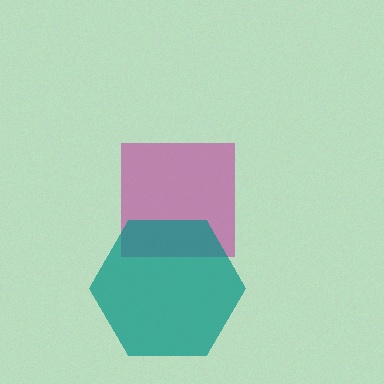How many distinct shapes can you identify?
There are 2 distinct shapes: a magenta square, a teal hexagon.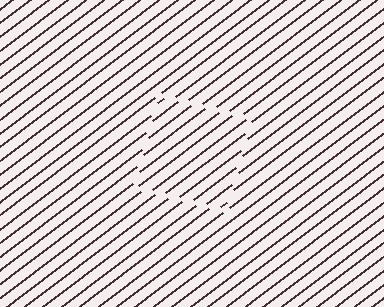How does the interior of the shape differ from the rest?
The interior of the shape contains the same grating, shifted by half a period — the contour is defined by the phase discontinuity where line-ends from the inner and outer gratings abut.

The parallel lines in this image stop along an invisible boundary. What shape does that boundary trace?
An illusory square. The interior of the shape contains the same grating, shifted by half a period — the contour is defined by the phase discontinuity where line-ends from the inner and outer gratings abut.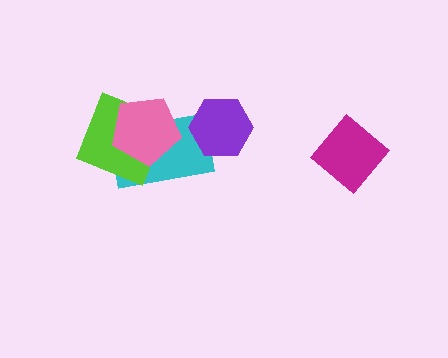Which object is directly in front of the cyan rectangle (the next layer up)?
The purple hexagon is directly in front of the cyan rectangle.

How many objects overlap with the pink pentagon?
2 objects overlap with the pink pentagon.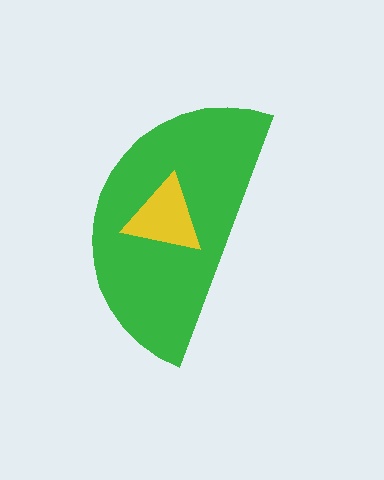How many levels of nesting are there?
2.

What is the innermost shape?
The yellow triangle.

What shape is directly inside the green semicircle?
The yellow triangle.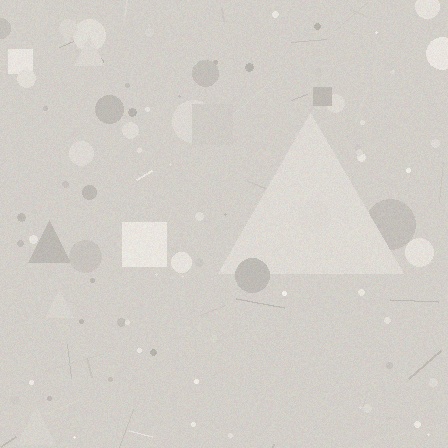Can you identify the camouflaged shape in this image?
The camouflaged shape is a triangle.